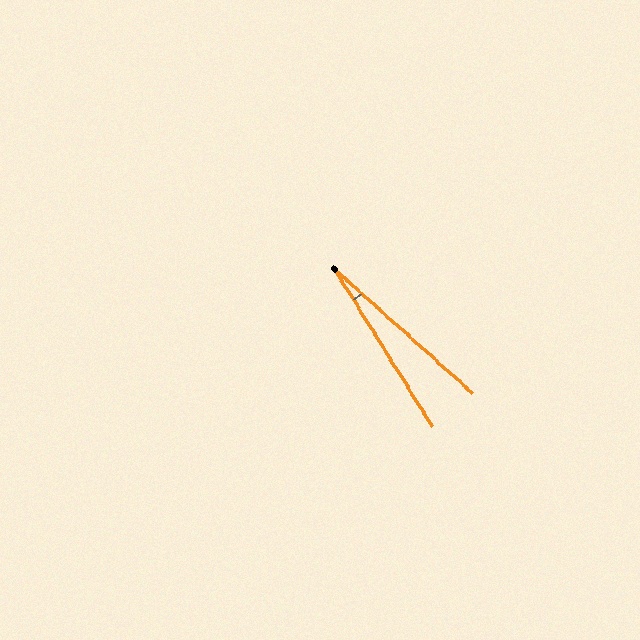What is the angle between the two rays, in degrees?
Approximately 16 degrees.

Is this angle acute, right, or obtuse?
It is acute.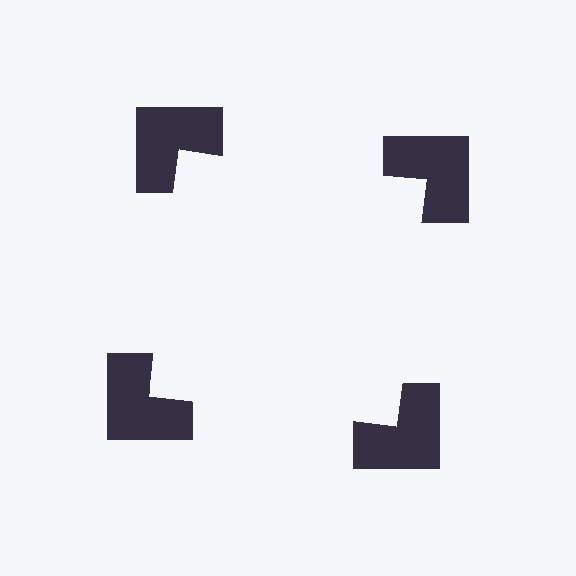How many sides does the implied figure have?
4 sides.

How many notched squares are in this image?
There are 4 — one at each vertex of the illusory square.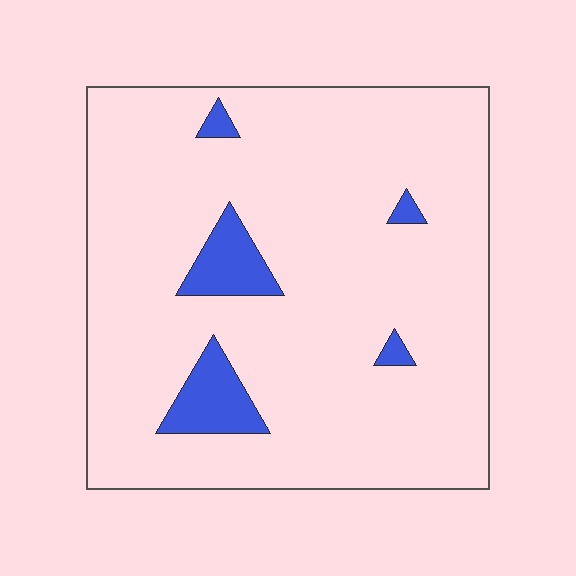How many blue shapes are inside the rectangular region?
5.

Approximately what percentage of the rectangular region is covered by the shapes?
Approximately 10%.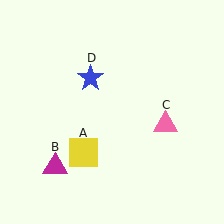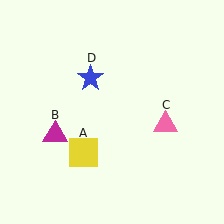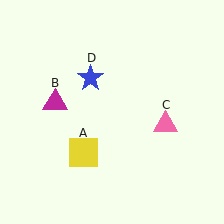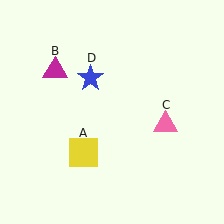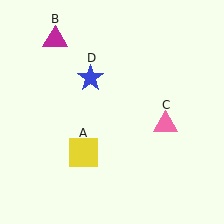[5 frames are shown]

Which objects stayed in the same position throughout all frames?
Yellow square (object A) and pink triangle (object C) and blue star (object D) remained stationary.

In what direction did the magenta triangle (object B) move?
The magenta triangle (object B) moved up.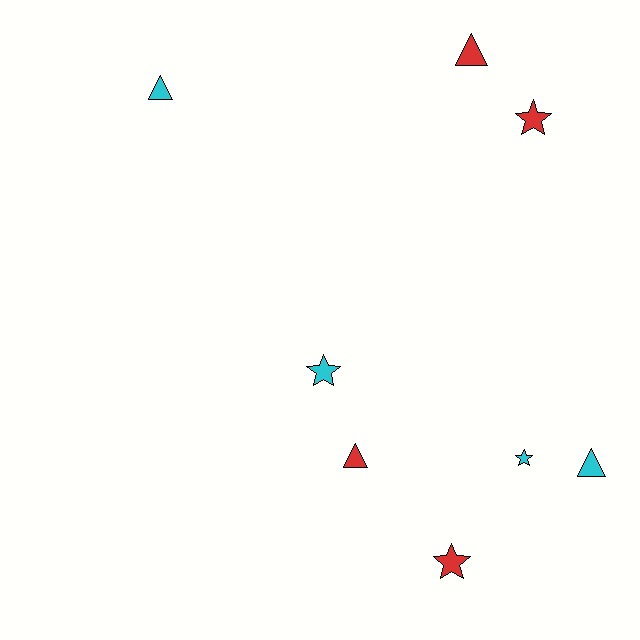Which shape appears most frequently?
Star, with 4 objects.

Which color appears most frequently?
Cyan, with 4 objects.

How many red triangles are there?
There are 2 red triangles.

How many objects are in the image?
There are 8 objects.